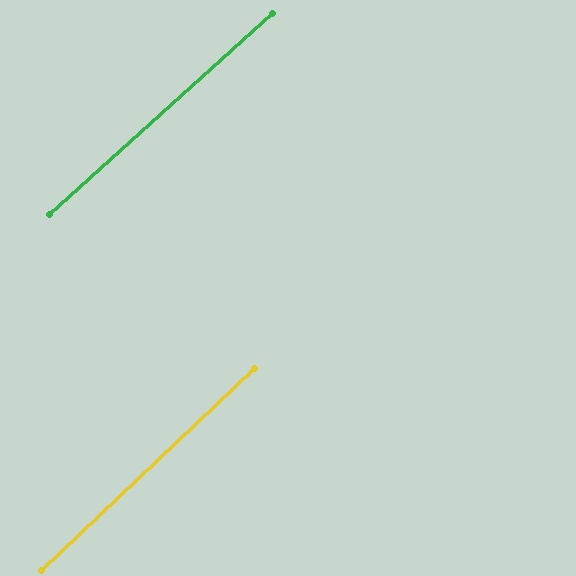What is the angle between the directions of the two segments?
Approximately 1 degree.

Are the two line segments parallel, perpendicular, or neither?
Parallel — their directions differ by only 1.4°.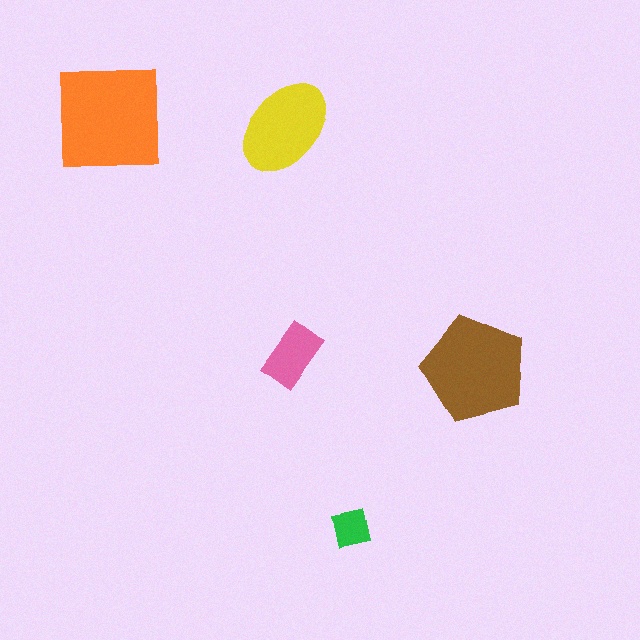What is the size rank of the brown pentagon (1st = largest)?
2nd.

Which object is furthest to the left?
The orange square is leftmost.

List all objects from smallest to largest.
The green square, the pink rectangle, the yellow ellipse, the brown pentagon, the orange square.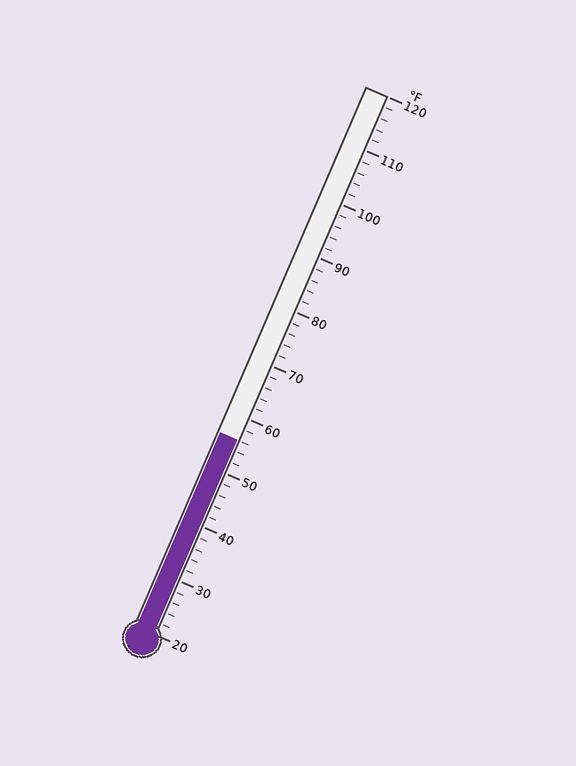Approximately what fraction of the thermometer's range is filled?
The thermometer is filled to approximately 35% of its range.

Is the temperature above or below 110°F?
The temperature is below 110°F.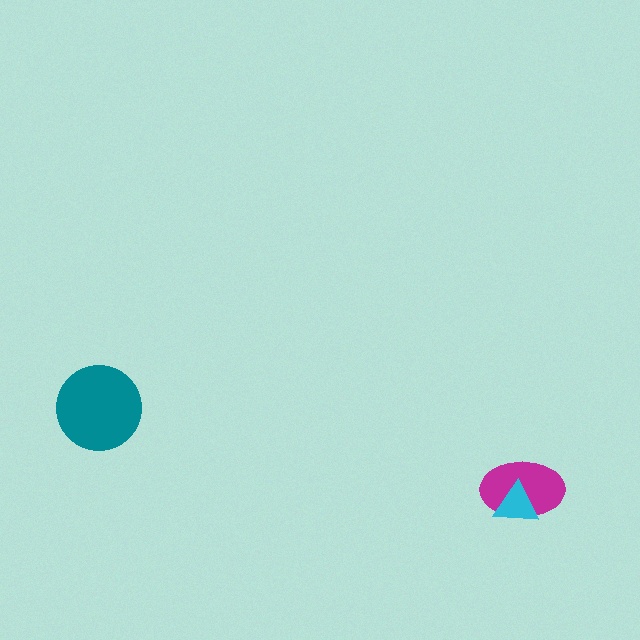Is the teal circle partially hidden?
No, no other shape covers it.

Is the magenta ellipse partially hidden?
Yes, it is partially covered by another shape.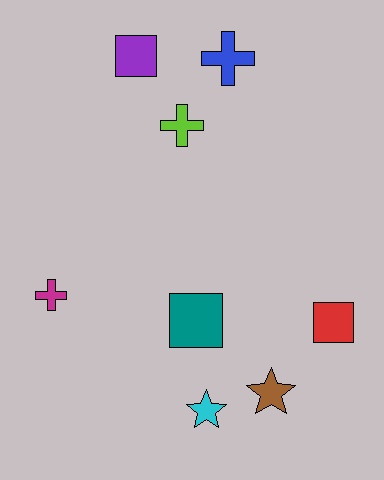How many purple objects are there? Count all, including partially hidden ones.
There is 1 purple object.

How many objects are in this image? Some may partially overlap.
There are 8 objects.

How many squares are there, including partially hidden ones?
There are 3 squares.